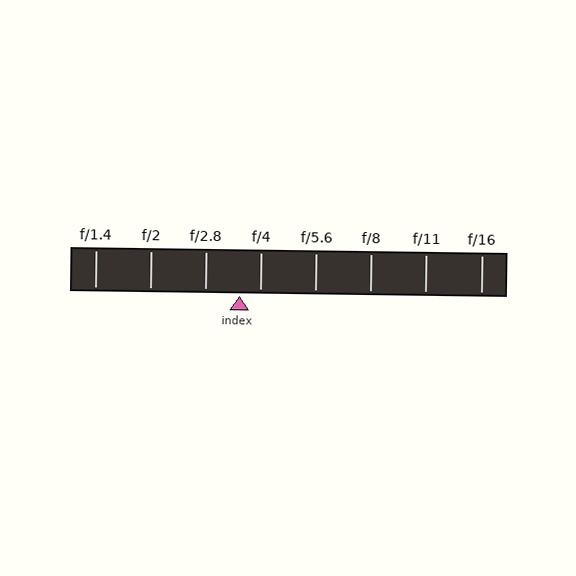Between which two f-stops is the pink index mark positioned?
The index mark is between f/2.8 and f/4.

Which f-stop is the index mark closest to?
The index mark is closest to f/4.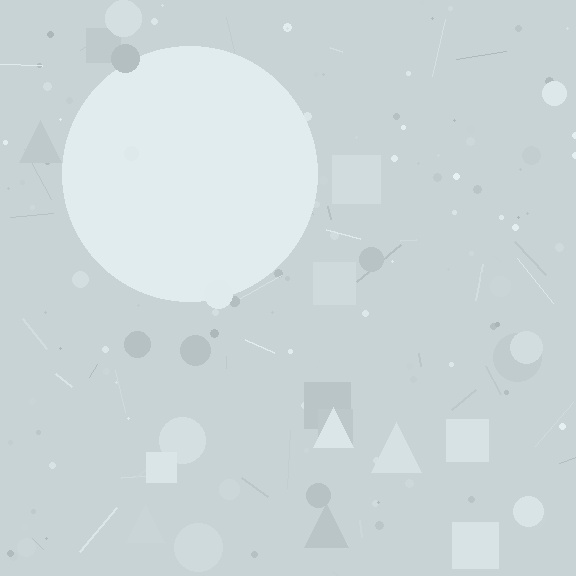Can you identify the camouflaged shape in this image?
The camouflaged shape is a circle.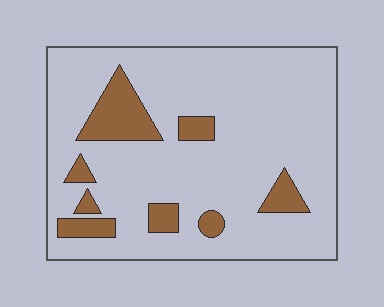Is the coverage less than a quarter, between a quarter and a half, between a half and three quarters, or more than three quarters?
Less than a quarter.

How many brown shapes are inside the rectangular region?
8.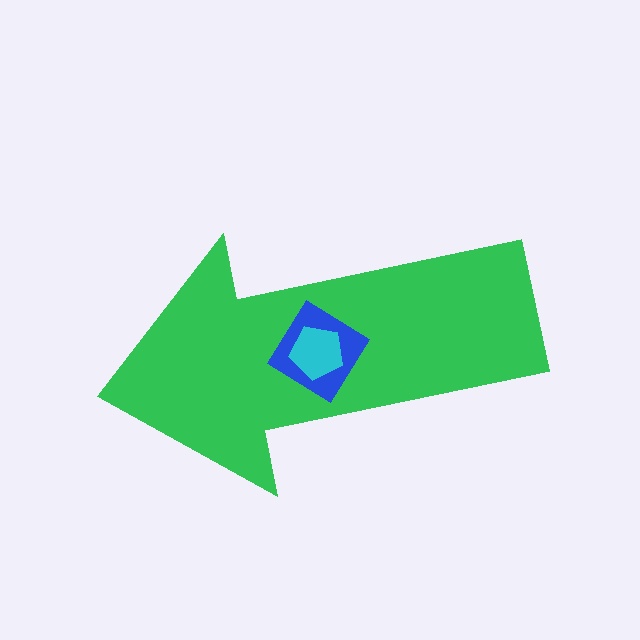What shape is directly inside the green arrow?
The blue diamond.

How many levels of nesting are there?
3.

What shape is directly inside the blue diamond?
The cyan pentagon.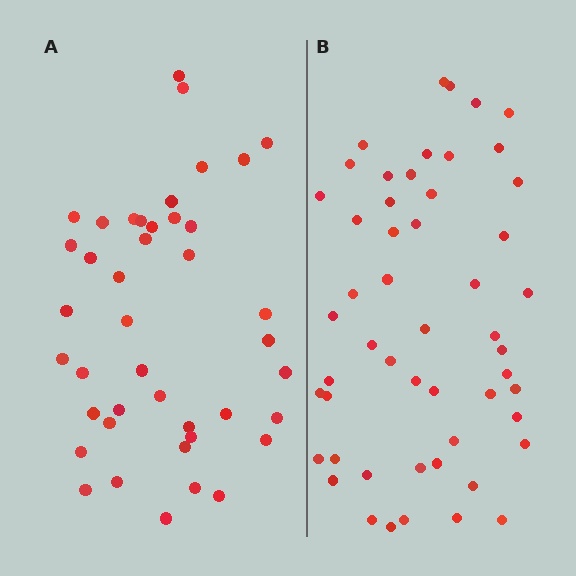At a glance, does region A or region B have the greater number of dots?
Region B (the right region) has more dots.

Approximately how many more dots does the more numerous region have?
Region B has roughly 10 or so more dots than region A.